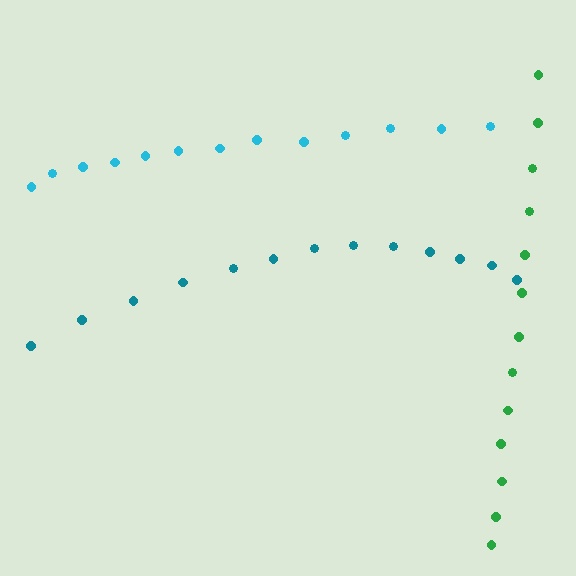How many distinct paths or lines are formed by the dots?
There are 3 distinct paths.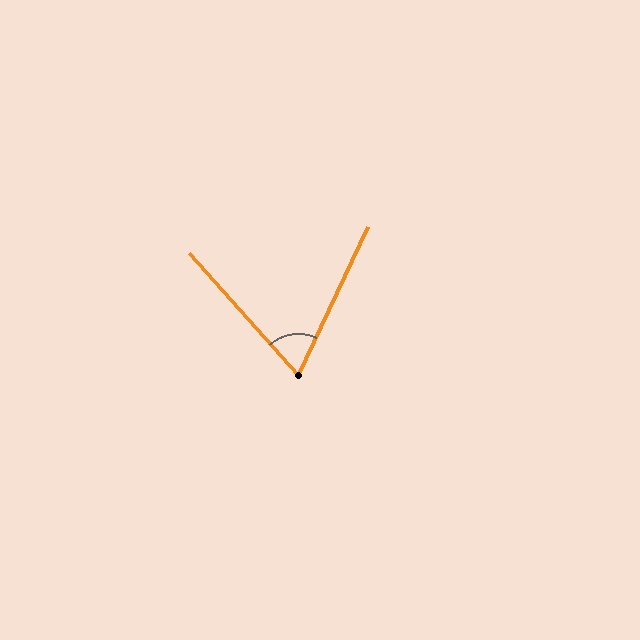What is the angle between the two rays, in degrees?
Approximately 67 degrees.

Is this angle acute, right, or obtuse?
It is acute.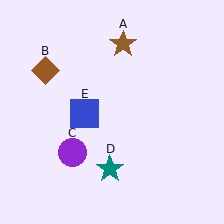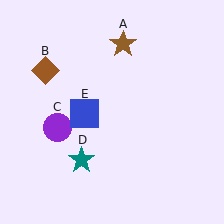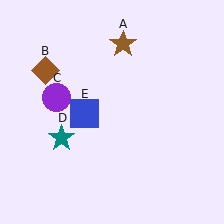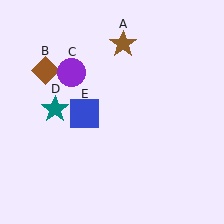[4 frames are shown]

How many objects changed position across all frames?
2 objects changed position: purple circle (object C), teal star (object D).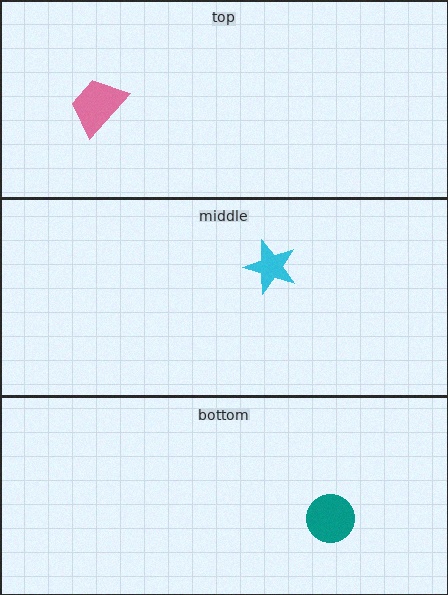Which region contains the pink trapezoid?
The top region.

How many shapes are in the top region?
1.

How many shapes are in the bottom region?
1.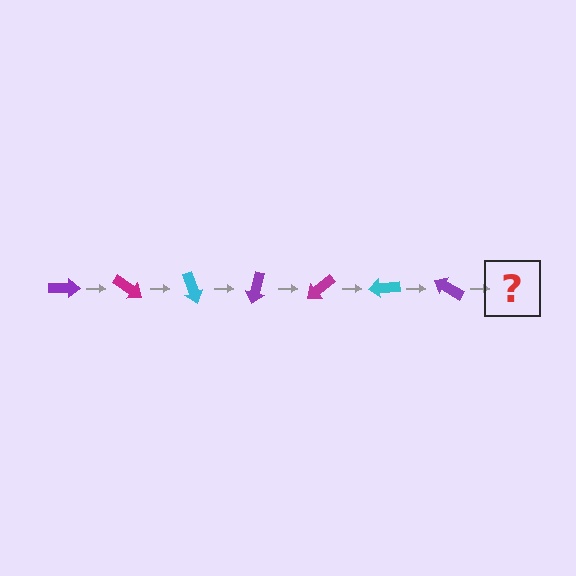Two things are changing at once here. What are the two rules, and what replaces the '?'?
The two rules are that it rotates 35 degrees each step and the color cycles through purple, magenta, and cyan. The '?' should be a magenta arrow, rotated 245 degrees from the start.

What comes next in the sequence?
The next element should be a magenta arrow, rotated 245 degrees from the start.